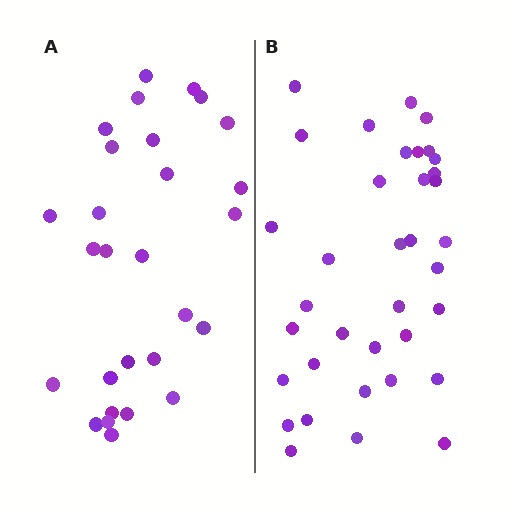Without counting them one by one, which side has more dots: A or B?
Region B (the right region) has more dots.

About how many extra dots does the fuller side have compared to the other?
Region B has roughly 8 or so more dots than region A.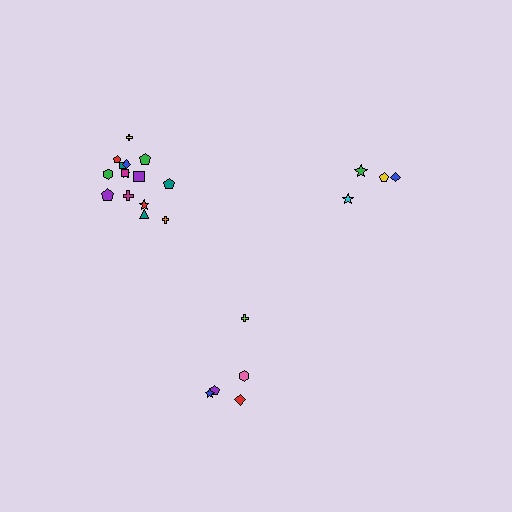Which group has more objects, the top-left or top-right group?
The top-left group.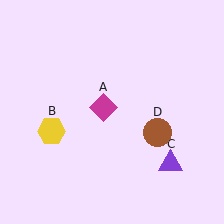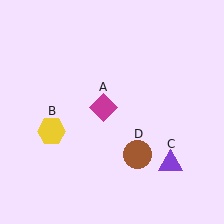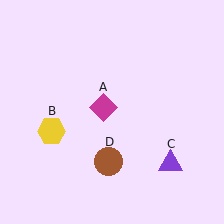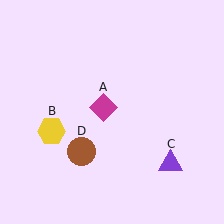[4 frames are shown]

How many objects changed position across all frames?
1 object changed position: brown circle (object D).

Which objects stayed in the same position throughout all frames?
Magenta diamond (object A) and yellow hexagon (object B) and purple triangle (object C) remained stationary.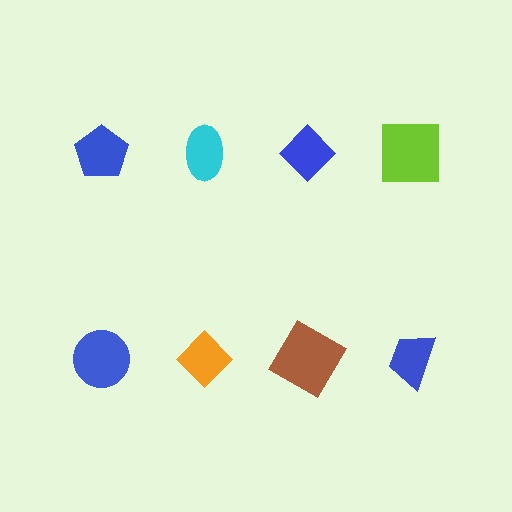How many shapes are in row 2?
4 shapes.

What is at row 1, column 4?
A lime square.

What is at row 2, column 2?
An orange diamond.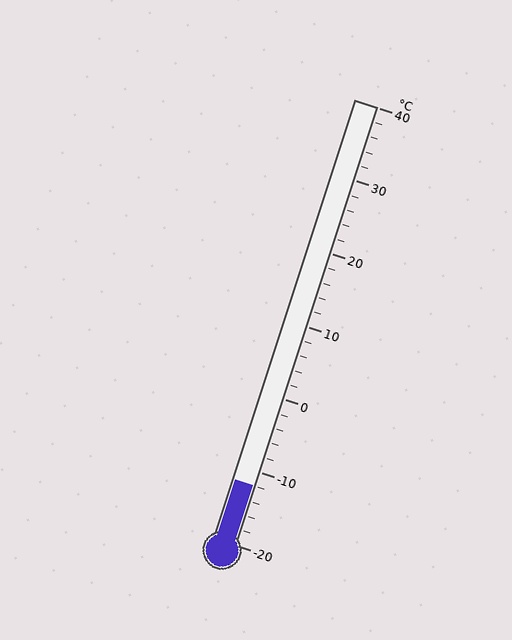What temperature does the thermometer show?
The thermometer shows approximately -12°C.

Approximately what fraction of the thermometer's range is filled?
The thermometer is filled to approximately 15% of its range.